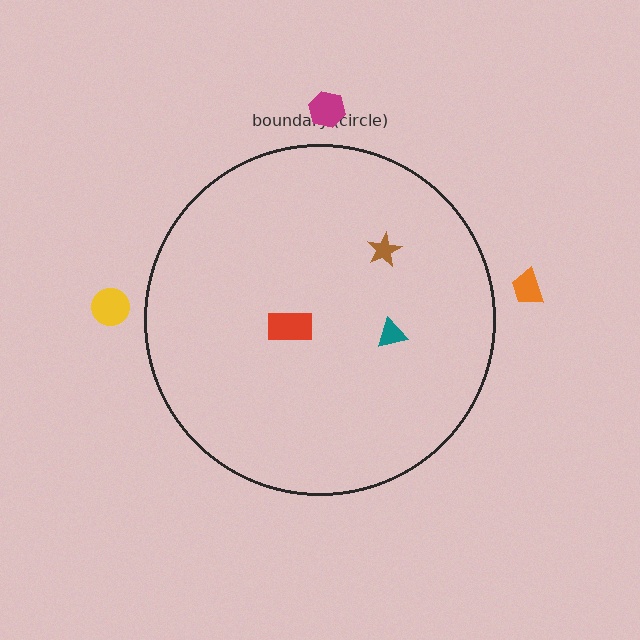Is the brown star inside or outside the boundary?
Inside.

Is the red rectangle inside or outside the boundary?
Inside.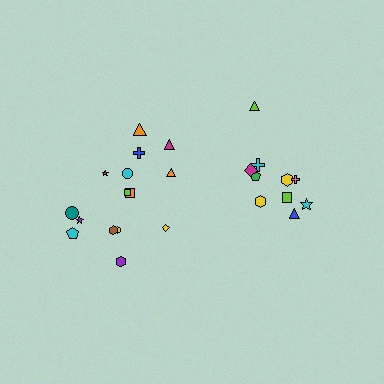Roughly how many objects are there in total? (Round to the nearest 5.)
Roughly 25 objects in total.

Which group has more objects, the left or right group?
The left group.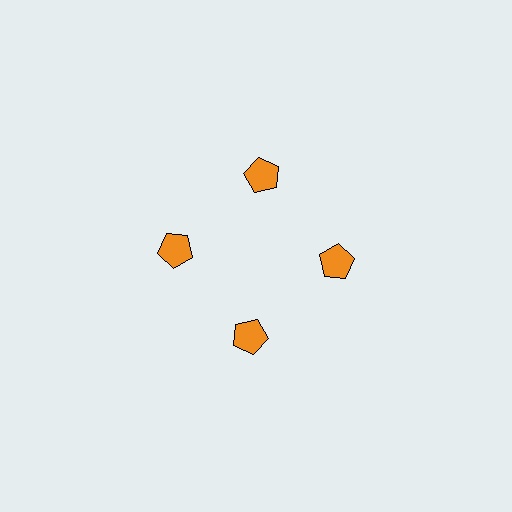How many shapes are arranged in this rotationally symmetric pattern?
There are 4 shapes, arranged in 4 groups of 1.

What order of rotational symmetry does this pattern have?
This pattern has 4-fold rotational symmetry.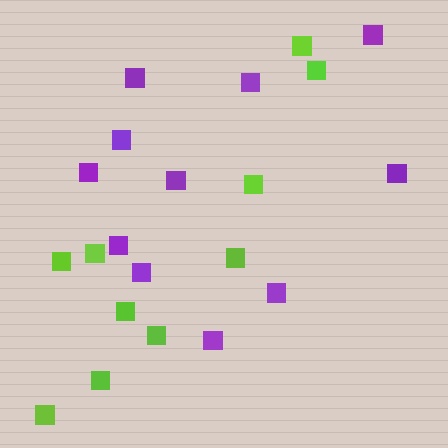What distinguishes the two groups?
There are 2 groups: one group of lime squares (10) and one group of purple squares (11).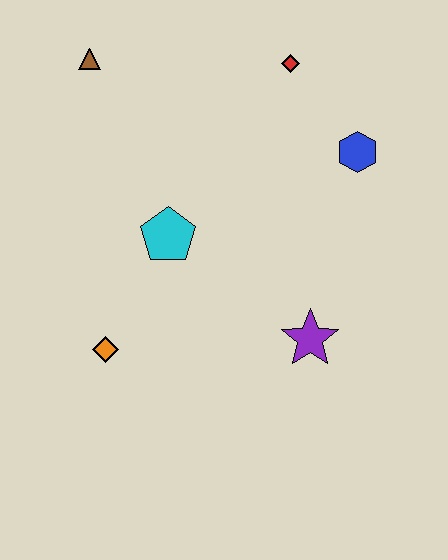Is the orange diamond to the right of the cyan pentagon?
No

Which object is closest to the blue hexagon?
The red diamond is closest to the blue hexagon.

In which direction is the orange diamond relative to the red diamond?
The orange diamond is below the red diamond.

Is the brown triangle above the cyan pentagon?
Yes